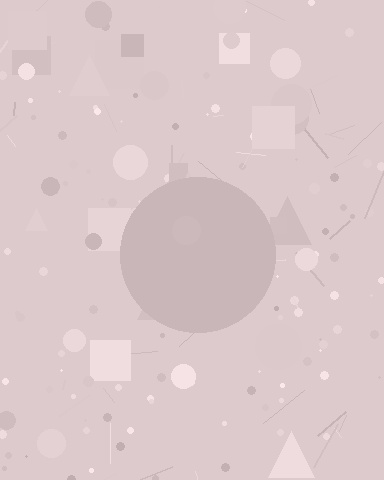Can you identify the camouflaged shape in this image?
The camouflaged shape is a circle.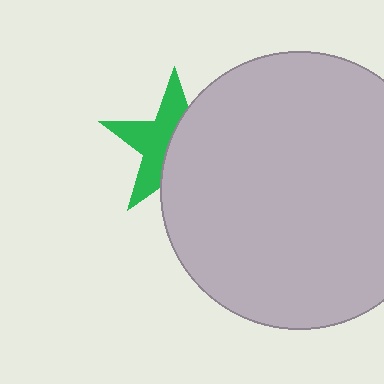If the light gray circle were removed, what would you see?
You would see the complete green star.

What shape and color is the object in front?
The object in front is a light gray circle.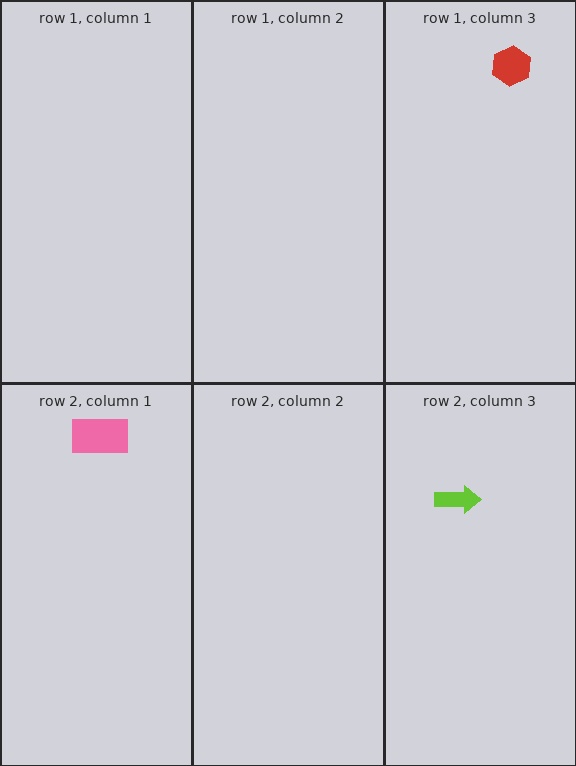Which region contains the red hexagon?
The row 1, column 3 region.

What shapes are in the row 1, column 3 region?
The red hexagon.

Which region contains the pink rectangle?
The row 2, column 1 region.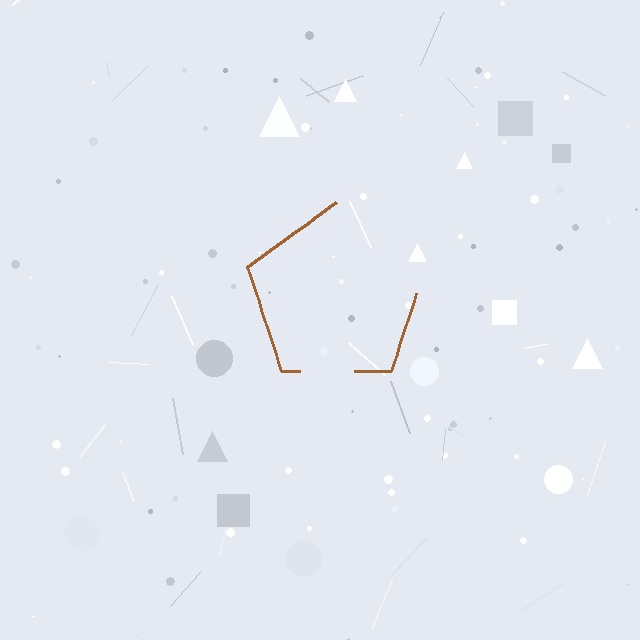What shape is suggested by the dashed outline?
The dashed outline suggests a pentagon.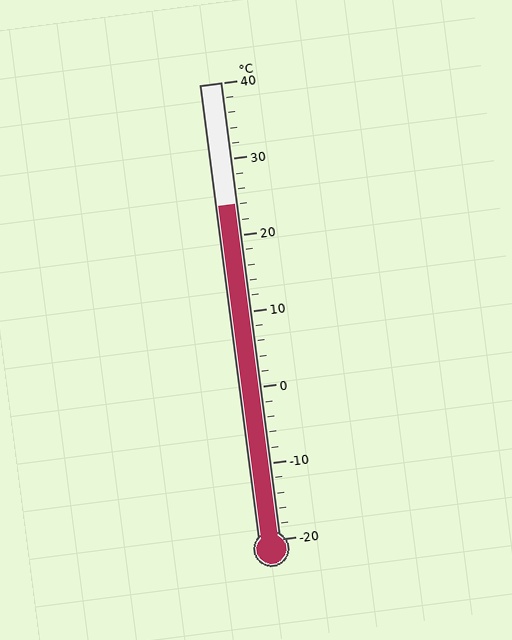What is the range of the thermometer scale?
The thermometer scale ranges from -20°C to 40°C.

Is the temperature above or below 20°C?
The temperature is above 20°C.